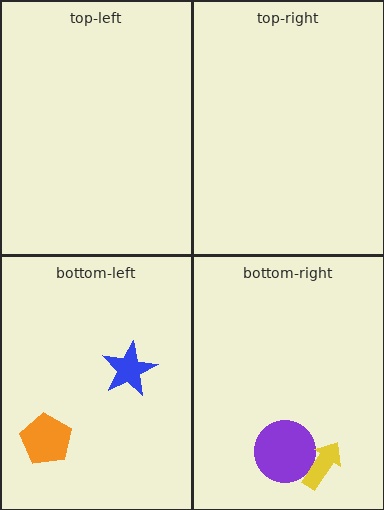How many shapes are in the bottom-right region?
2.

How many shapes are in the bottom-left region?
2.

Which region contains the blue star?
The bottom-left region.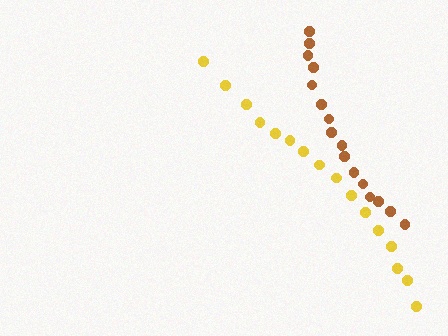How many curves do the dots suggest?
There are 2 distinct paths.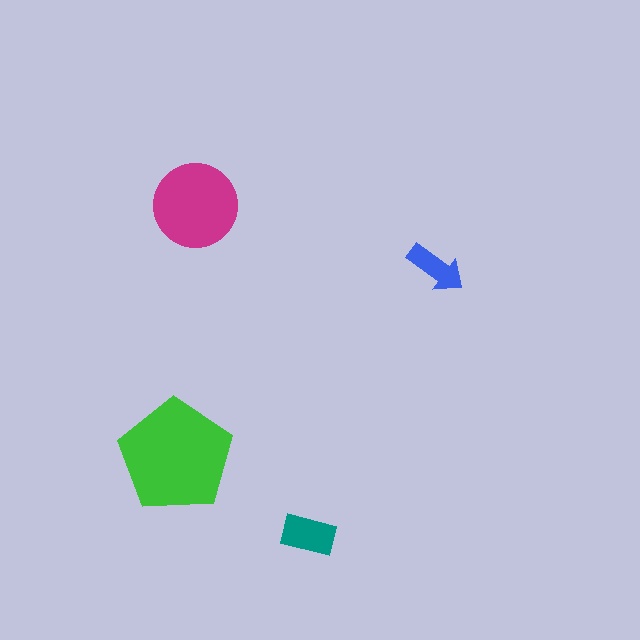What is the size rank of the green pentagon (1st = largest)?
1st.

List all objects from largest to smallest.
The green pentagon, the magenta circle, the teal rectangle, the blue arrow.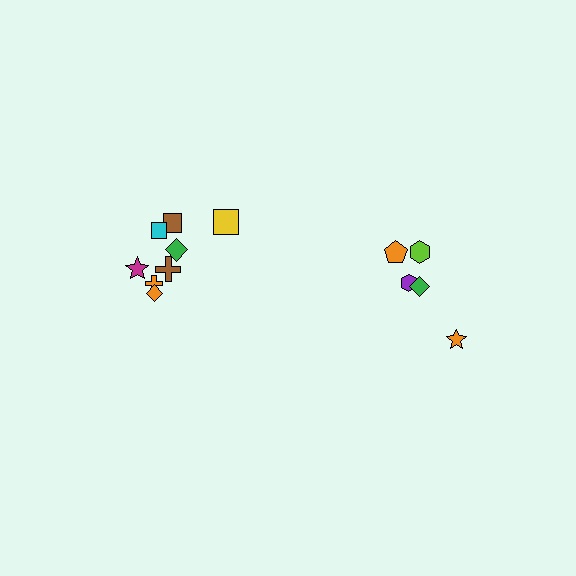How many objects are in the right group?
There are 5 objects.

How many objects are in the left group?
There are 8 objects.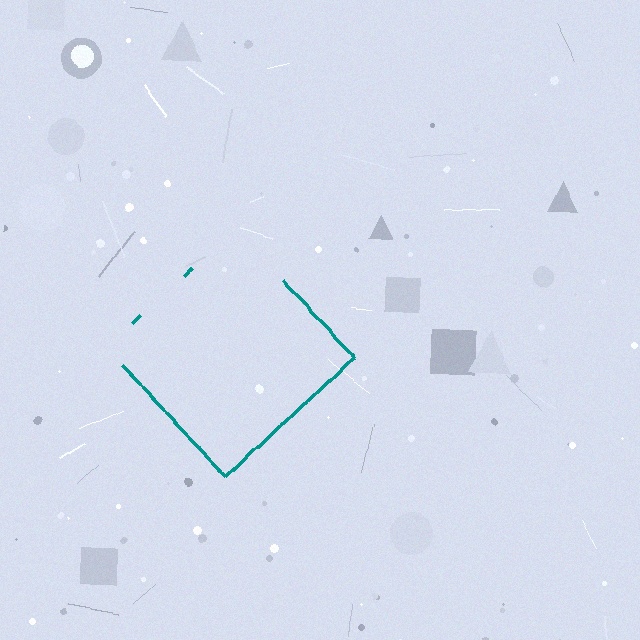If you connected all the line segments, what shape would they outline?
They would outline a diamond.